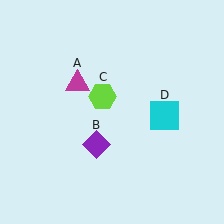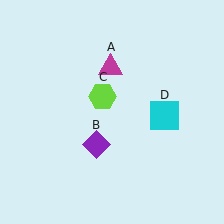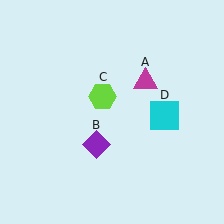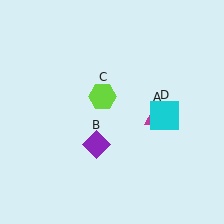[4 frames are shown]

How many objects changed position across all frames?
1 object changed position: magenta triangle (object A).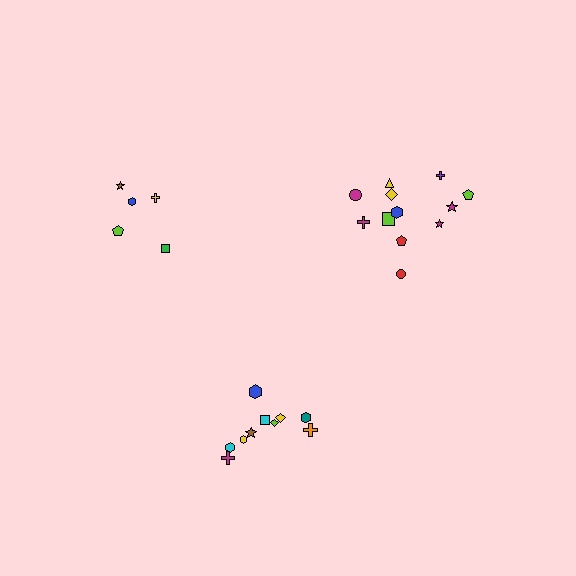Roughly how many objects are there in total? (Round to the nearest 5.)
Roughly 25 objects in total.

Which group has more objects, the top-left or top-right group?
The top-right group.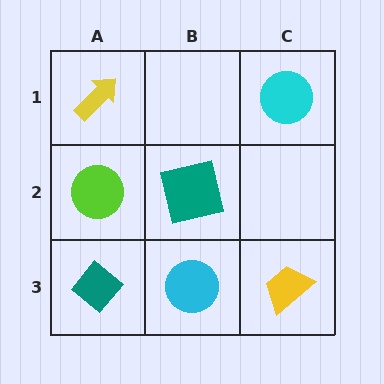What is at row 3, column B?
A cyan circle.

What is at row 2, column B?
A teal square.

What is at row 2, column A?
A lime circle.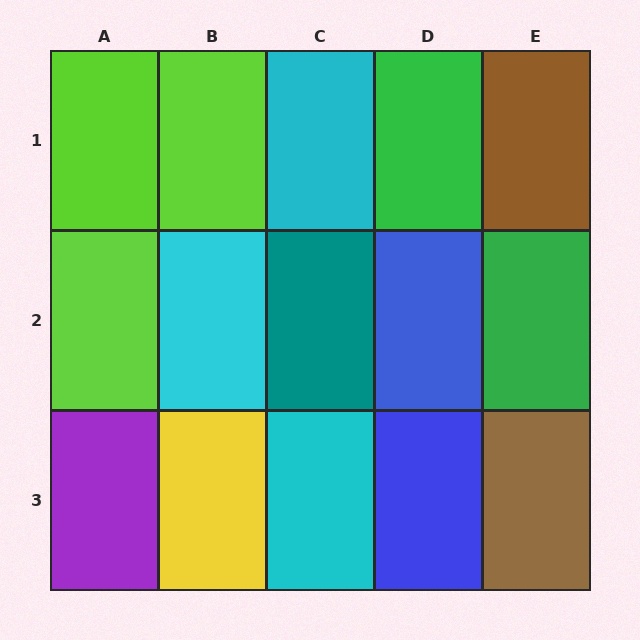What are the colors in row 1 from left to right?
Lime, lime, cyan, green, brown.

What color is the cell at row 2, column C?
Teal.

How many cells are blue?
2 cells are blue.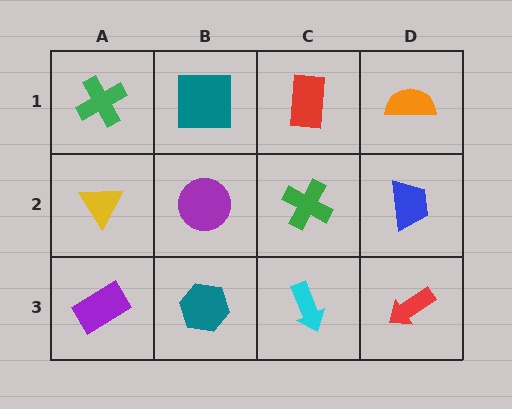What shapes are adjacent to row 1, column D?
A blue trapezoid (row 2, column D), a red rectangle (row 1, column C).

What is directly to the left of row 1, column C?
A teal square.